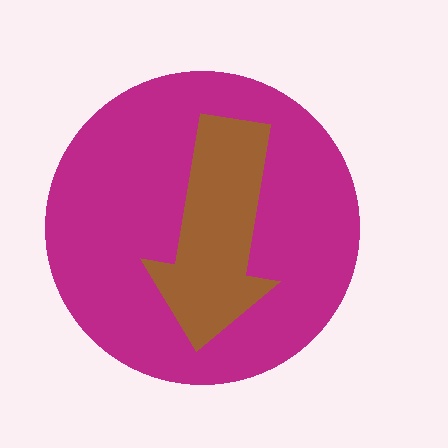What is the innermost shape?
The brown arrow.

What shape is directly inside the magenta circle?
The brown arrow.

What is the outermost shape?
The magenta circle.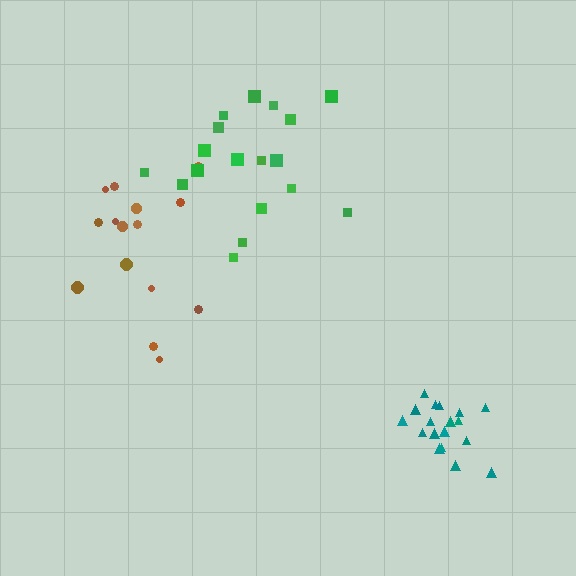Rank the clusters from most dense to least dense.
teal, green, brown.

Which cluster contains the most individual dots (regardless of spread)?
Teal (18).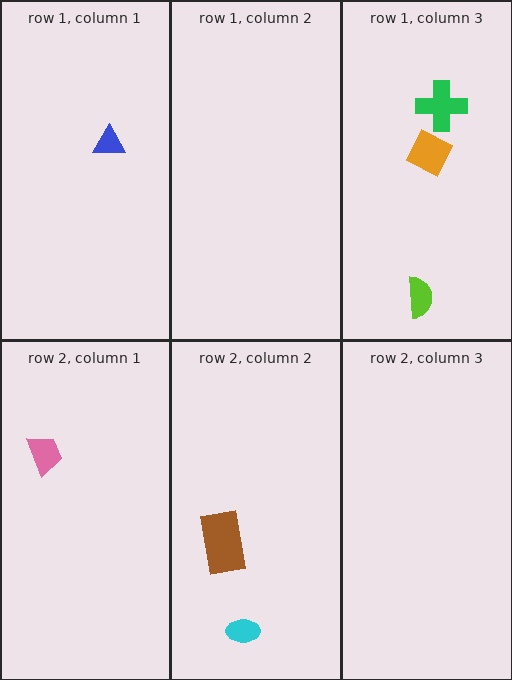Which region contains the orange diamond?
The row 1, column 3 region.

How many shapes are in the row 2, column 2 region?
2.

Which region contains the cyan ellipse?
The row 2, column 2 region.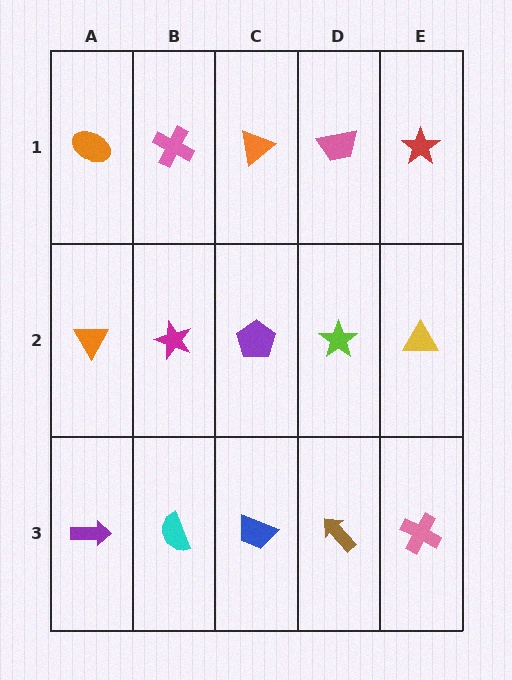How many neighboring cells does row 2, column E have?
3.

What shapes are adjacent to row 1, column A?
An orange triangle (row 2, column A), a pink cross (row 1, column B).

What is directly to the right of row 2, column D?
A yellow triangle.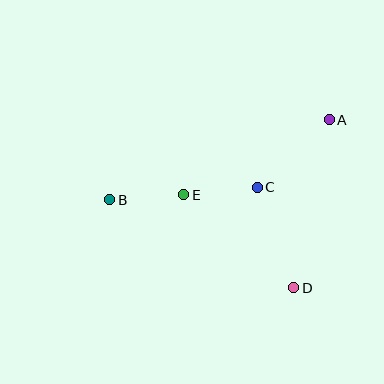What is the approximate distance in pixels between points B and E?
The distance between B and E is approximately 74 pixels.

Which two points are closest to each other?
Points C and E are closest to each other.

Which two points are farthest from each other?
Points A and B are farthest from each other.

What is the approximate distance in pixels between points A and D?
The distance between A and D is approximately 171 pixels.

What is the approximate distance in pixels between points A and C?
The distance between A and C is approximately 99 pixels.